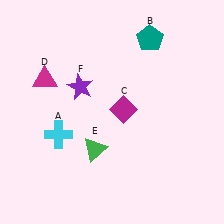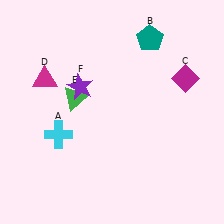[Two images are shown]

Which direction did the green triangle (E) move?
The green triangle (E) moved up.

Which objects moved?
The objects that moved are: the magenta diamond (C), the green triangle (E).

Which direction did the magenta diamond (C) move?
The magenta diamond (C) moved right.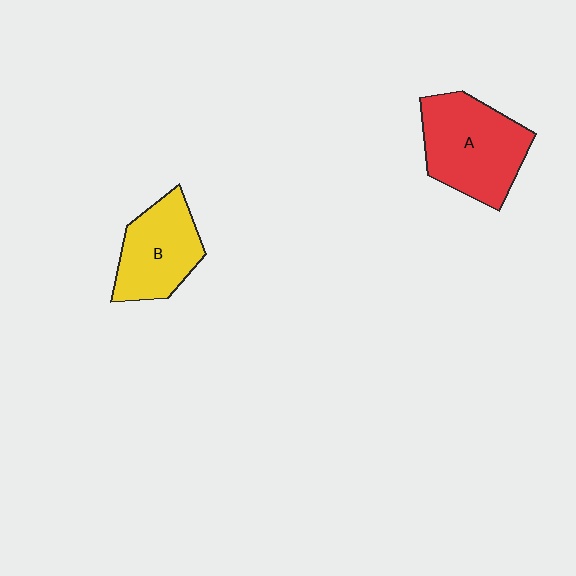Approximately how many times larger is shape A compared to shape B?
Approximately 1.3 times.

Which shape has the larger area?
Shape A (red).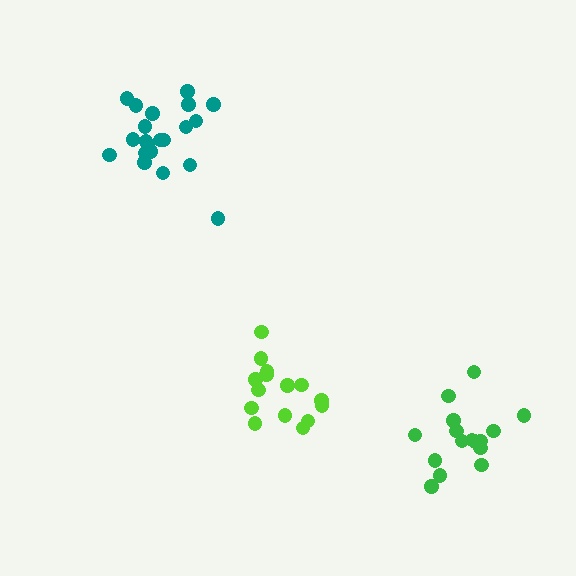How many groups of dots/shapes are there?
There are 3 groups.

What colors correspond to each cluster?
The clusters are colored: green, lime, teal.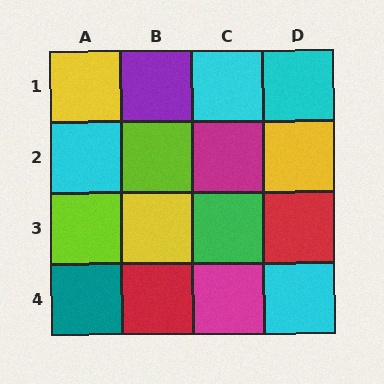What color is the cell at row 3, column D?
Red.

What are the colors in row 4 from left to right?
Teal, red, magenta, cyan.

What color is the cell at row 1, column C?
Cyan.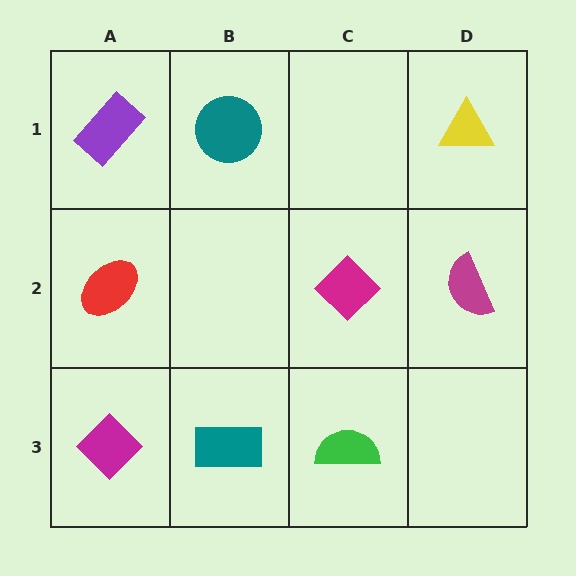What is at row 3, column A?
A magenta diamond.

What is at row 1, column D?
A yellow triangle.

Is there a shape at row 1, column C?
No, that cell is empty.